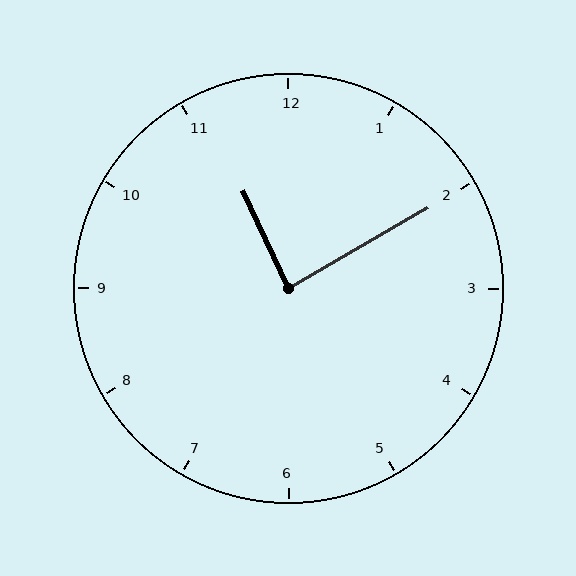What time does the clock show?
11:10.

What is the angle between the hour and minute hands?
Approximately 85 degrees.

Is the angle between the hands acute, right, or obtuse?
It is right.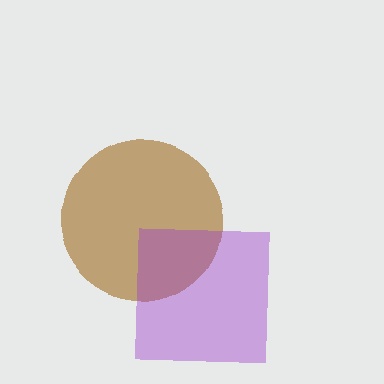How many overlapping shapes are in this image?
There are 2 overlapping shapes in the image.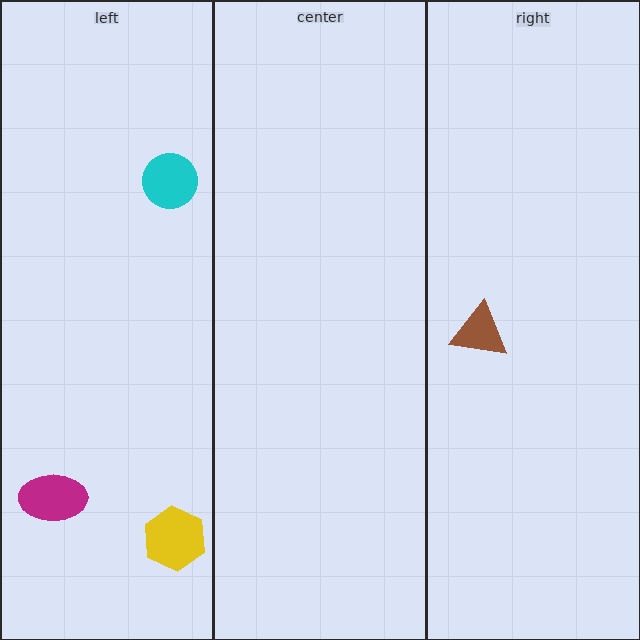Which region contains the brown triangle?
The right region.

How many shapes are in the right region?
1.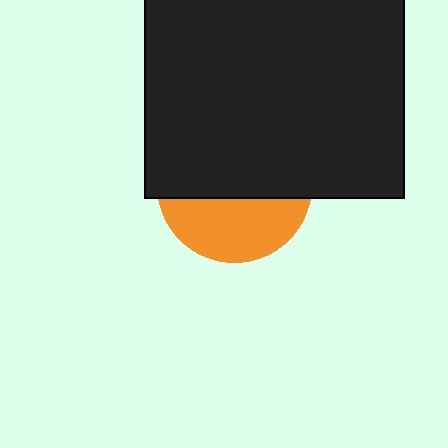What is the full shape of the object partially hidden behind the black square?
The partially hidden object is an orange circle.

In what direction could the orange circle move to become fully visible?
The orange circle could move down. That would shift it out from behind the black square entirely.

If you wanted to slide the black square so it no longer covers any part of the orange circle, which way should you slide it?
Slide it up — that is the most direct way to separate the two shapes.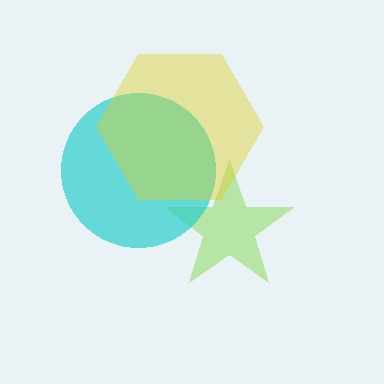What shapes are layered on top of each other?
The layered shapes are: a lime star, a cyan circle, a yellow hexagon.